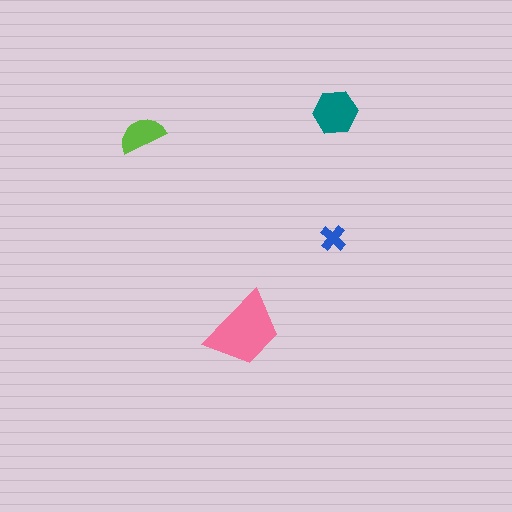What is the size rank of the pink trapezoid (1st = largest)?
1st.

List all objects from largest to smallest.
The pink trapezoid, the teal hexagon, the lime semicircle, the blue cross.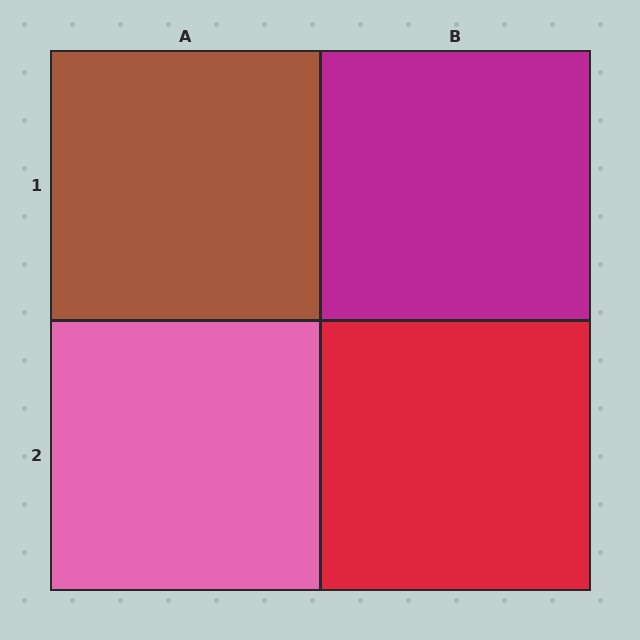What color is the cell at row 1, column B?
Magenta.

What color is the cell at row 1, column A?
Brown.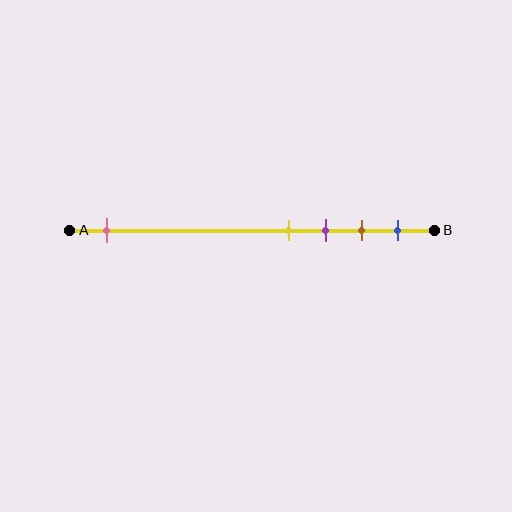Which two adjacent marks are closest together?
The yellow and purple marks are the closest adjacent pair.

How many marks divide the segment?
There are 5 marks dividing the segment.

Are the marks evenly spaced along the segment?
No, the marks are not evenly spaced.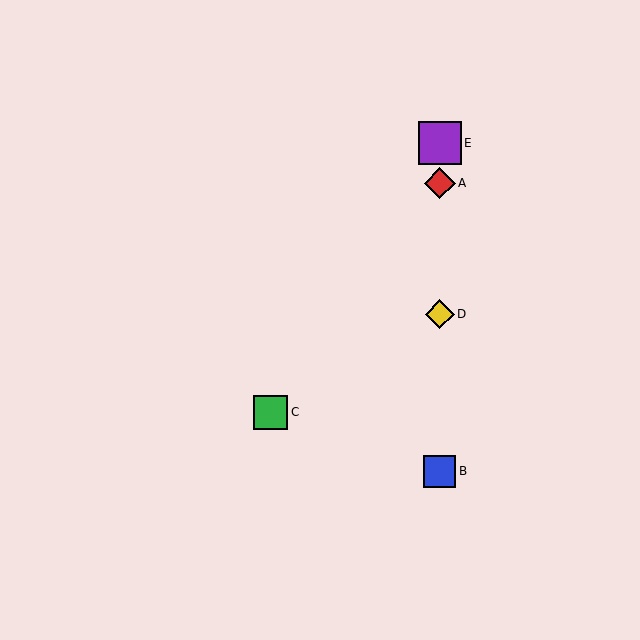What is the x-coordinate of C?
Object C is at x≈271.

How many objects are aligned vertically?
4 objects (A, B, D, E) are aligned vertically.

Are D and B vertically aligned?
Yes, both are at x≈440.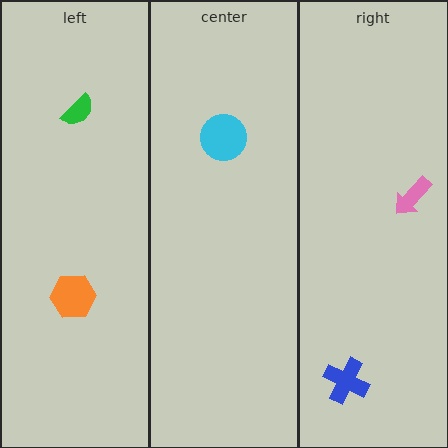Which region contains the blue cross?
The right region.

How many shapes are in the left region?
2.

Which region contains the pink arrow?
The right region.